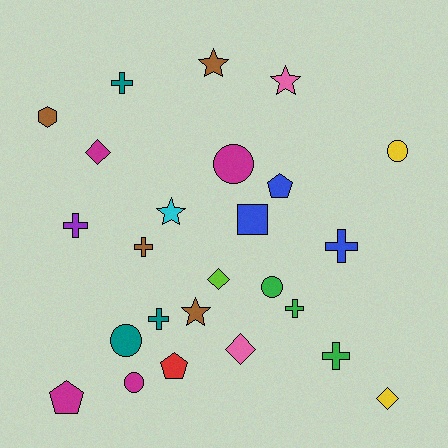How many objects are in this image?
There are 25 objects.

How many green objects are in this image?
There are 3 green objects.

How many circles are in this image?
There are 5 circles.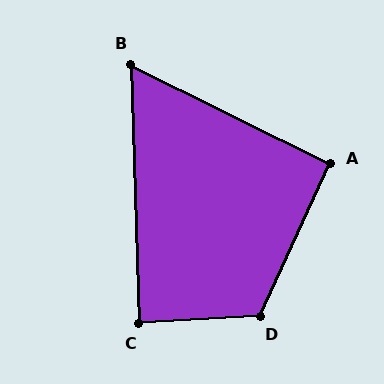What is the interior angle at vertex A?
Approximately 92 degrees (approximately right).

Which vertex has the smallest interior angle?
B, at approximately 62 degrees.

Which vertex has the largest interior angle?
D, at approximately 118 degrees.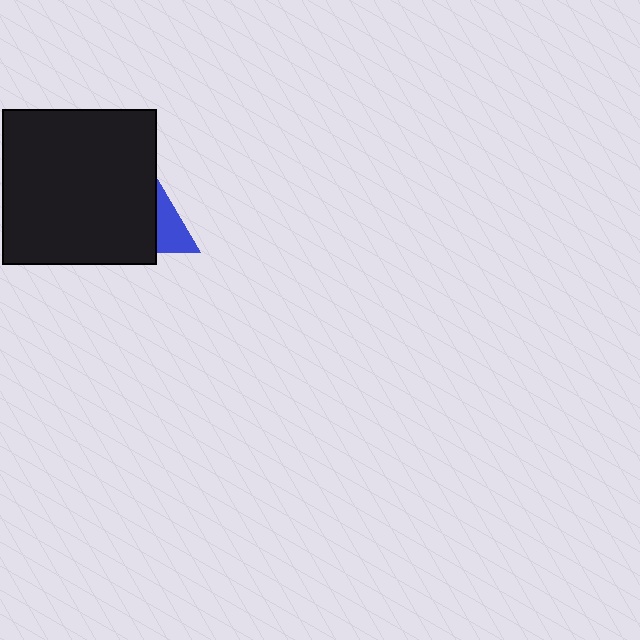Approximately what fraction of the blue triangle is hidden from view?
Roughly 62% of the blue triangle is hidden behind the black square.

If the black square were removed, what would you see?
You would see the complete blue triangle.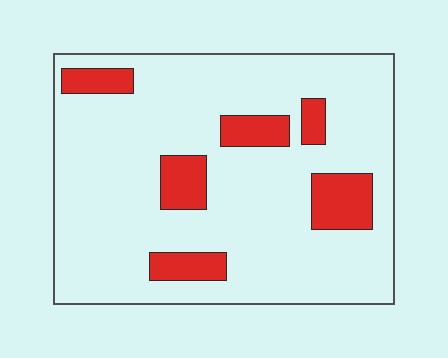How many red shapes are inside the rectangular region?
6.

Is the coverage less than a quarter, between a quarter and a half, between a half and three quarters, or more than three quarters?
Less than a quarter.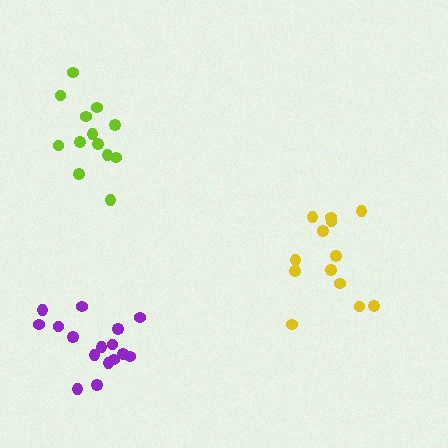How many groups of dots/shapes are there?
There are 3 groups.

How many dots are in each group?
Group 1: 13 dots, Group 2: 13 dots, Group 3: 16 dots (42 total).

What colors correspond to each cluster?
The clusters are colored: yellow, lime, purple.